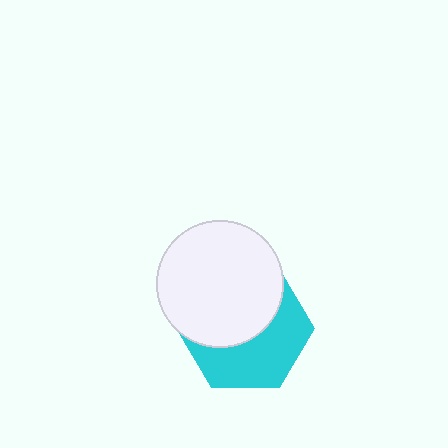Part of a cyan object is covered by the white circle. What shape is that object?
It is a hexagon.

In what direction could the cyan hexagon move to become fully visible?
The cyan hexagon could move down. That would shift it out from behind the white circle entirely.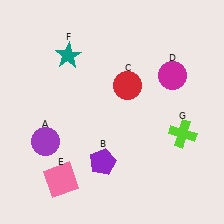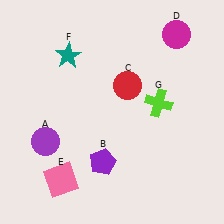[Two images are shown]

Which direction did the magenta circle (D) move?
The magenta circle (D) moved up.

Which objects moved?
The objects that moved are: the magenta circle (D), the lime cross (G).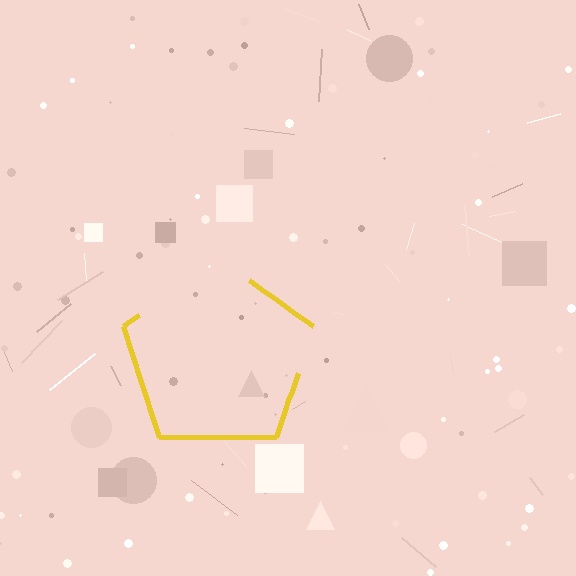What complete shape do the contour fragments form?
The contour fragments form a pentagon.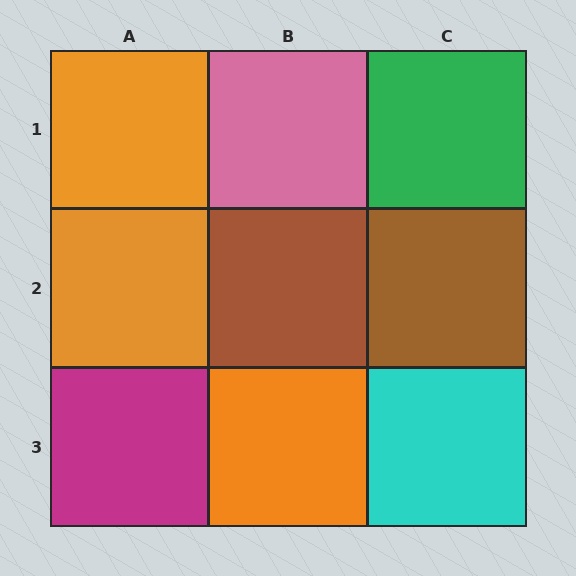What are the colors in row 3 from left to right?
Magenta, orange, cyan.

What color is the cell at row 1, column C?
Green.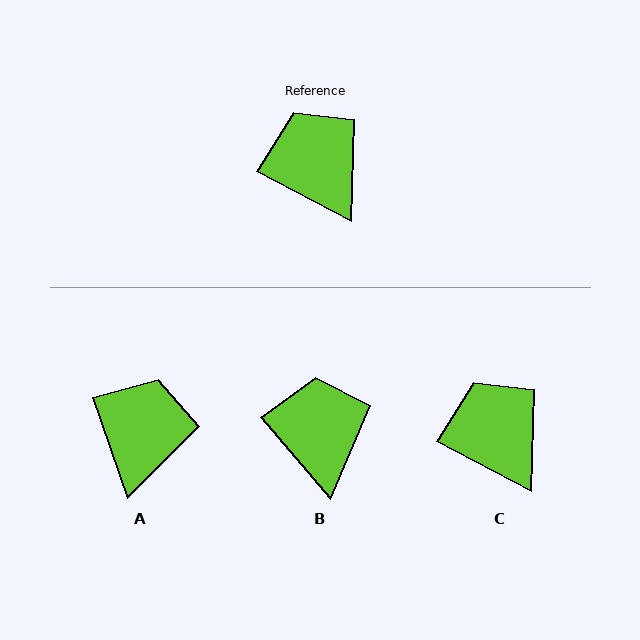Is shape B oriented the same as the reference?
No, it is off by about 22 degrees.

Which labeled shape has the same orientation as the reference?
C.